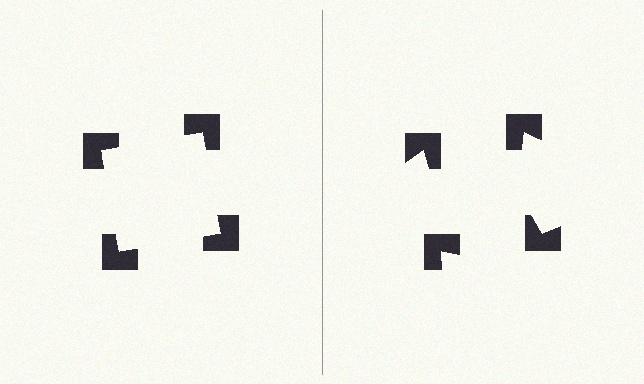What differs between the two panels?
The notched squares are positioned identically on both sides; only the wedge orientations differ. On the left they align to a square; on the right they are misaligned.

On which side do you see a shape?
An illusory square appears on the left side. On the right side the wedge cuts are rotated, so no coherent shape forms.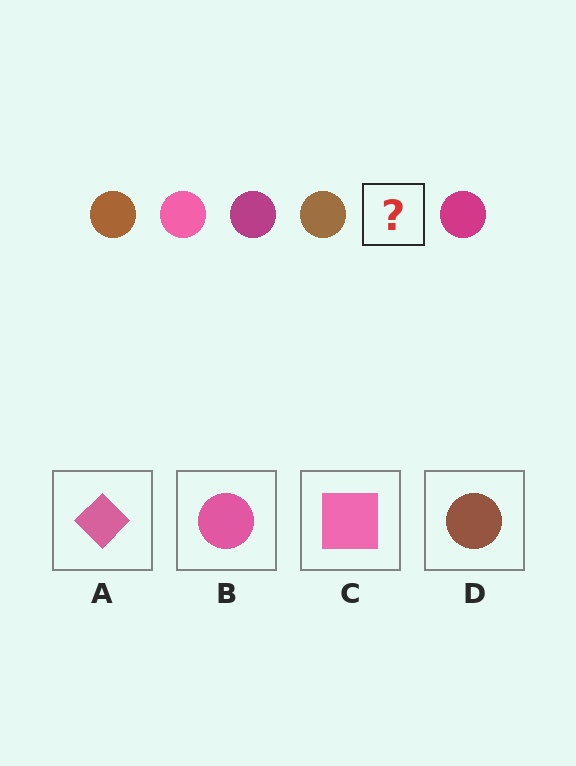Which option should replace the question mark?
Option B.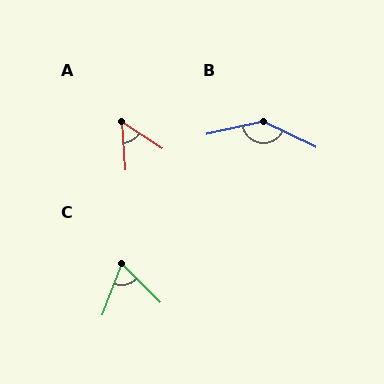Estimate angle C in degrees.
Approximately 66 degrees.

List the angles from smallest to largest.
A (52°), C (66°), B (141°).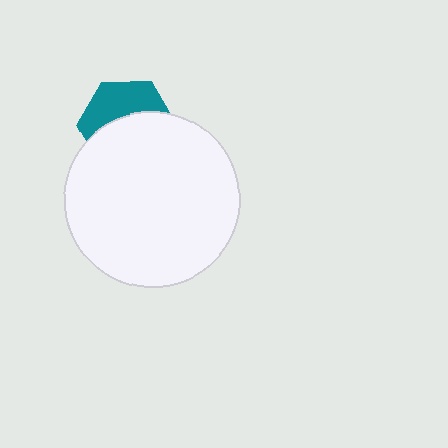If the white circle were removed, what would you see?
You would see the complete teal hexagon.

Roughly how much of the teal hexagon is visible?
A small part of it is visible (roughly 42%).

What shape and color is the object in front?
The object in front is a white circle.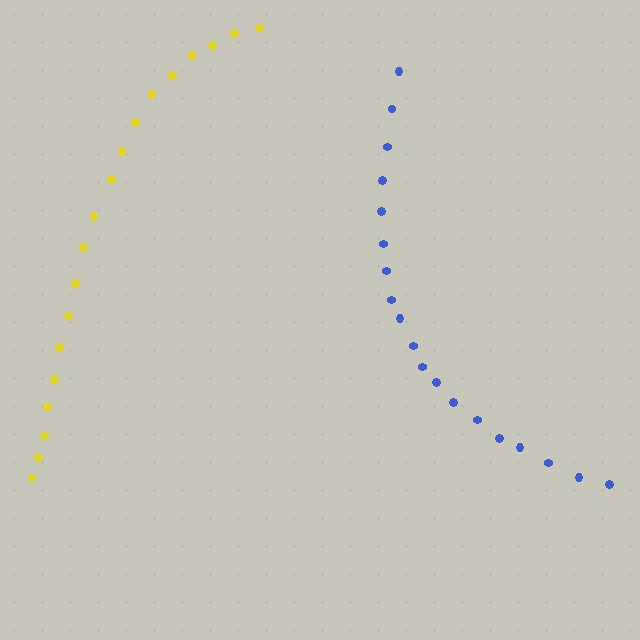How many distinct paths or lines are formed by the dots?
There are 2 distinct paths.